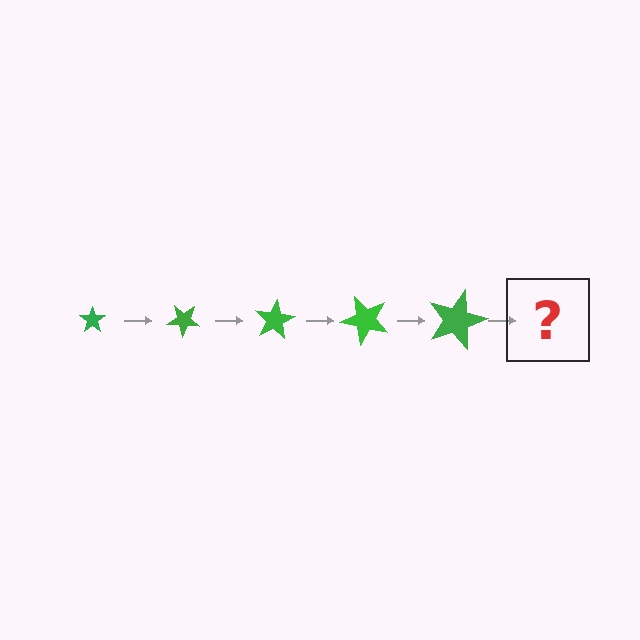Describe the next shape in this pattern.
It should be a star, larger than the previous one and rotated 200 degrees from the start.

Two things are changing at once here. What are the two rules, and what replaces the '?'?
The two rules are that the star grows larger each step and it rotates 40 degrees each step. The '?' should be a star, larger than the previous one and rotated 200 degrees from the start.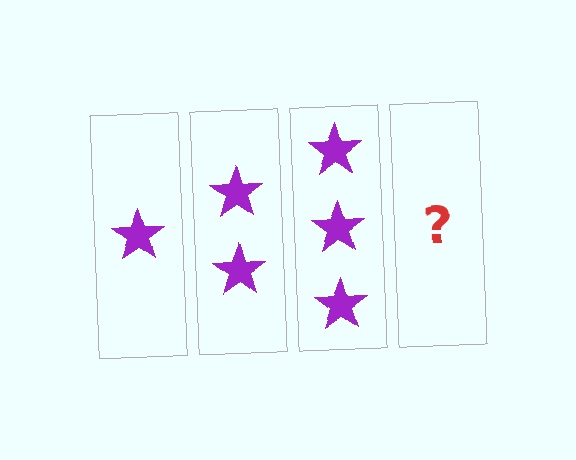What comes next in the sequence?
The next element should be 4 stars.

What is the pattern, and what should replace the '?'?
The pattern is that each step adds one more star. The '?' should be 4 stars.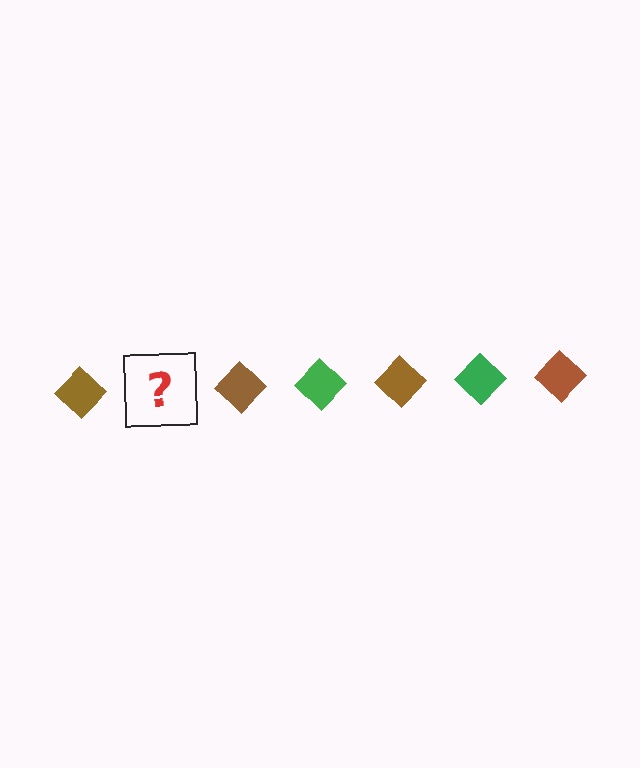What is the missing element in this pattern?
The missing element is a green diamond.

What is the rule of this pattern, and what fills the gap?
The rule is that the pattern cycles through brown, green diamonds. The gap should be filled with a green diamond.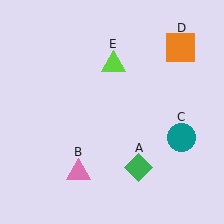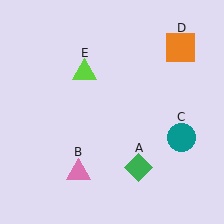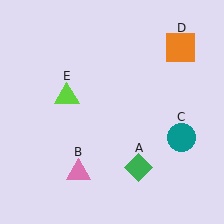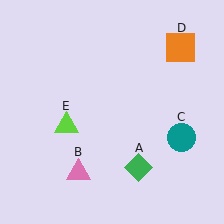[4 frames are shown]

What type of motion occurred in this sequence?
The lime triangle (object E) rotated counterclockwise around the center of the scene.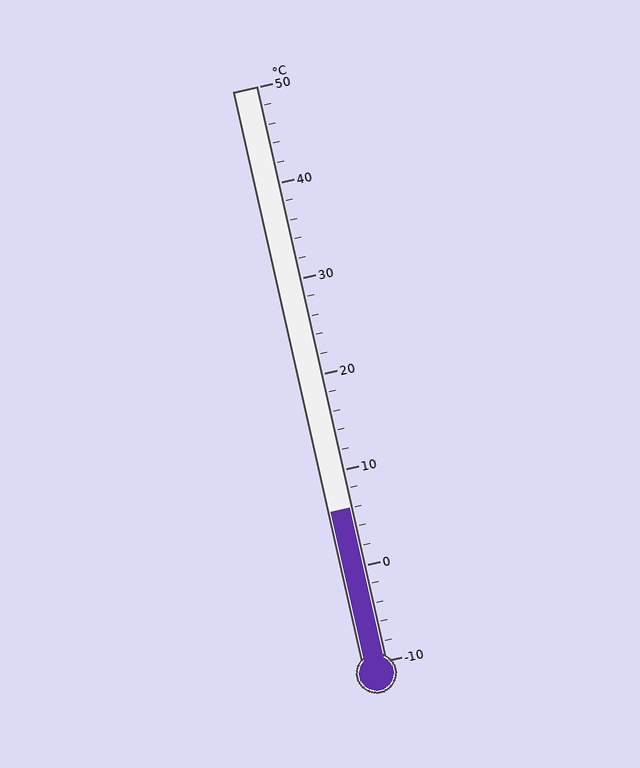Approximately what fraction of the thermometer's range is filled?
The thermometer is filled to approximately 25% of its range.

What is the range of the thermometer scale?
The thermometer scale ranges from -10°C to 50°C.